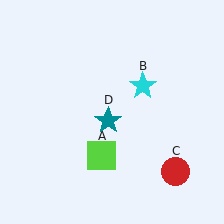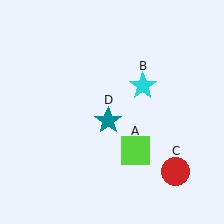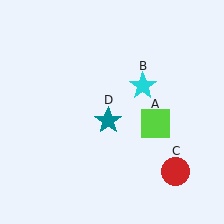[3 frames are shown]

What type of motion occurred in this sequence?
The lime square (object A) rotated counterclockwise around the center of the scene.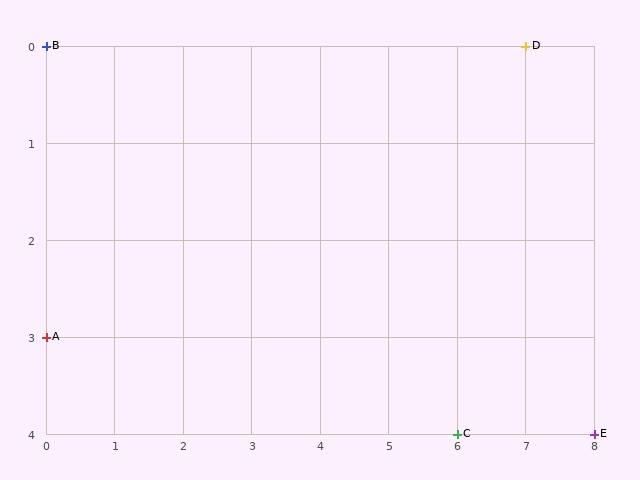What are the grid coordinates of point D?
Point D is at grid coordinates (7, 0).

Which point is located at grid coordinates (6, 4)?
Point C is at (6, 4).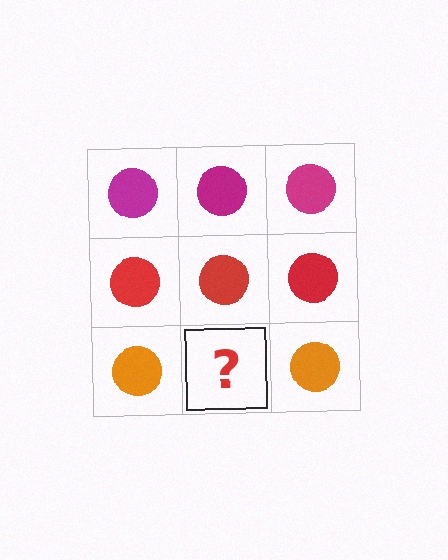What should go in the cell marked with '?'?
The missing cell should contain an orange circle.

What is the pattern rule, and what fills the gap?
The rule is that each row has a consistent color. The gap should be filled with an orange circle.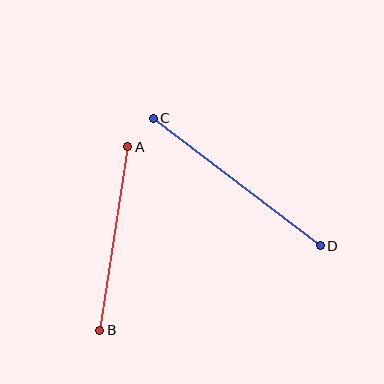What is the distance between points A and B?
The distance is approximately 185 pixels.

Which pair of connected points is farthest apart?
Points C and D are farthest apart.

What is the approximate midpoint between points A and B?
The midpoint is at approximately (114, 239) pixels.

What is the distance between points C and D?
The distance is approximately 210 pixels.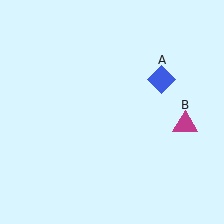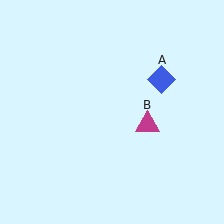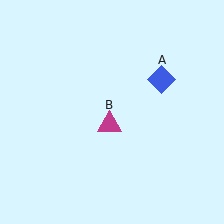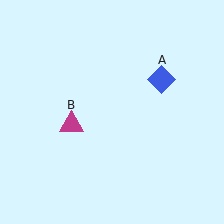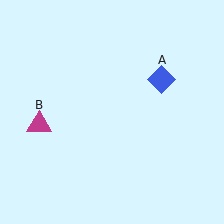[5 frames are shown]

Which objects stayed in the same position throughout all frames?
Blue diamond (object A) remained stationary.